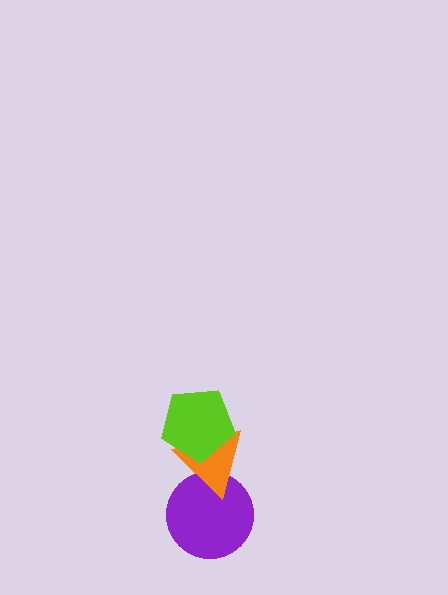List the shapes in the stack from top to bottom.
From top to bottom: the lime pentagon, the orange triangle, the purple circle.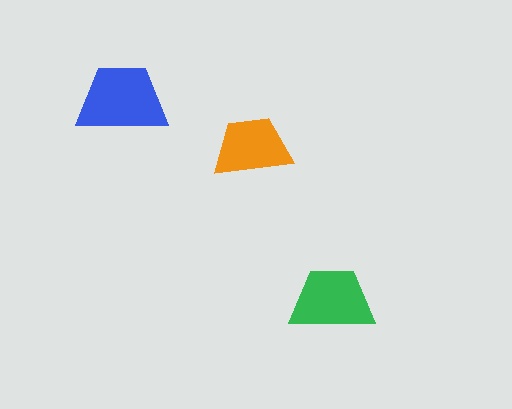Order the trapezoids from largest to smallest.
the blue one, the green one, the orange one.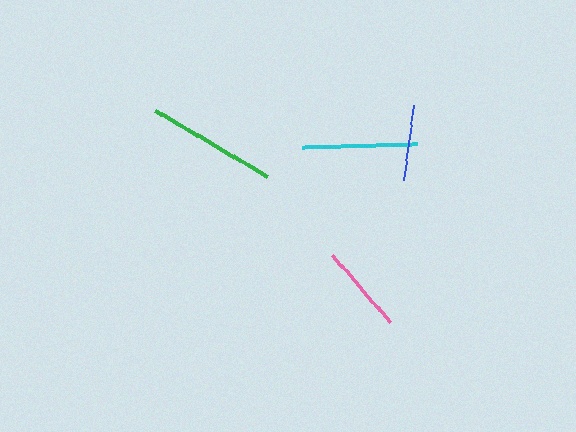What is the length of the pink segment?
The pink segment is approximately 88 pixels long.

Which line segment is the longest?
The green line is the longest at approximately 130 pixels.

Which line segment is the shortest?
The blue line is the shortest at approximately 74 pixels.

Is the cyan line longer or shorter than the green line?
The green line is longer than the cyan line.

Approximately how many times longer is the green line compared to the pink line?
The green line is approximately 1.5 times the length of the pink line.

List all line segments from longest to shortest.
From longest to shortest: green, cyan, pink, blue.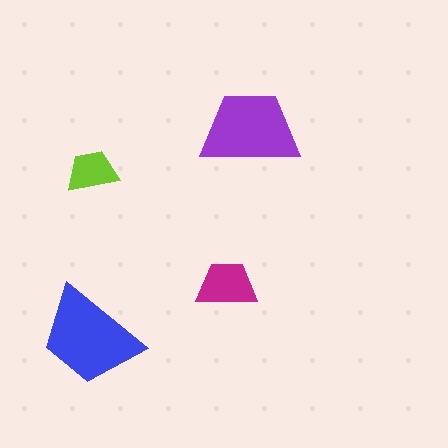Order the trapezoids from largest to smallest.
the blue one, the purple one, the magenta one, the lime one.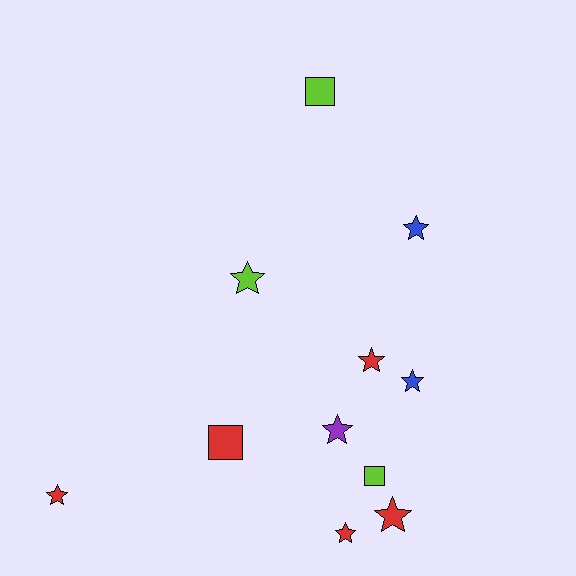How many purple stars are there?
There is 1 purple star.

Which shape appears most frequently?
Star, with 8 objects.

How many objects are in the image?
There are 11 objects.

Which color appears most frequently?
Red, with 5 objects.